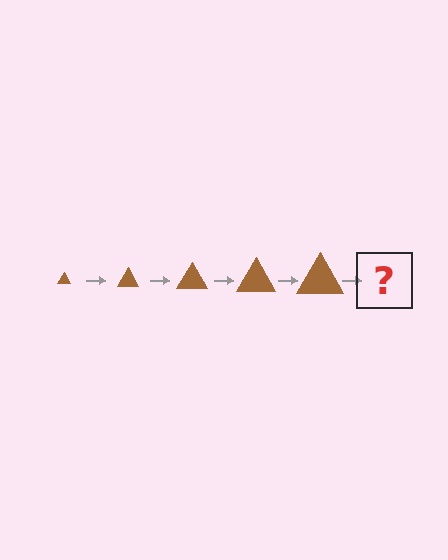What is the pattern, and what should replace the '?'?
The pattern is that the triangle gets progressively larger each step. The '?' should be a brown triangle, larger than the previous one.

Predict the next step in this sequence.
The next step is a brown triangle, larger than the previous one.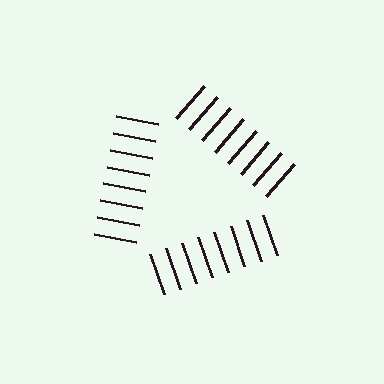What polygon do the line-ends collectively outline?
An illusory triangle — the line segments terminate on its edges but no continuous stroke is drawn.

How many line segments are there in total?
24 — 8 along each of the 3 edges.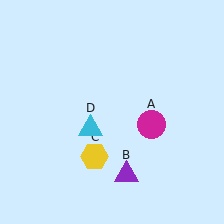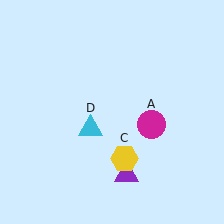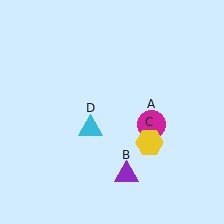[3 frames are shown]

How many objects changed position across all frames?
1 object changed position: yellow hexagon (object C).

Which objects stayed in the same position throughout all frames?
Magenta circle (object A) and purple triangle (object B) and cyan triangle (object D) remained stationary.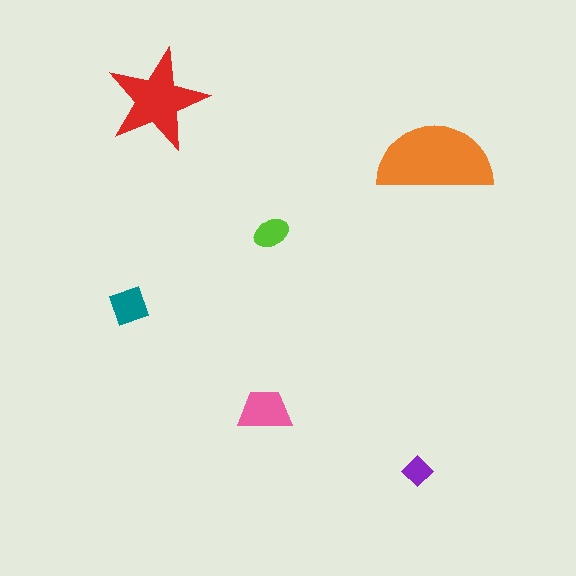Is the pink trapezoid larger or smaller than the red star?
Smaller.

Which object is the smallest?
The purple diamond.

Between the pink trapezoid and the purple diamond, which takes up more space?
The pink trapezoid.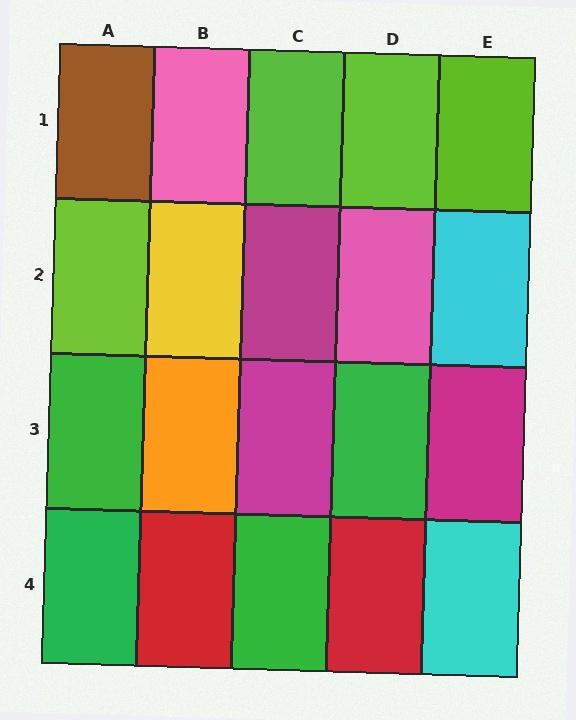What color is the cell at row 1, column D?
Lime.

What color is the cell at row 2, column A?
Lime.